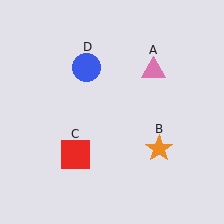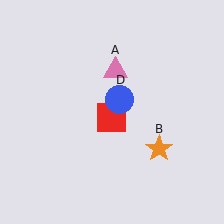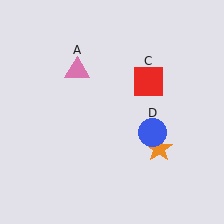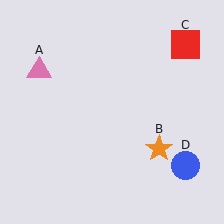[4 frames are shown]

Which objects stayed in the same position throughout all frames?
Orange star (object B) remained stationary.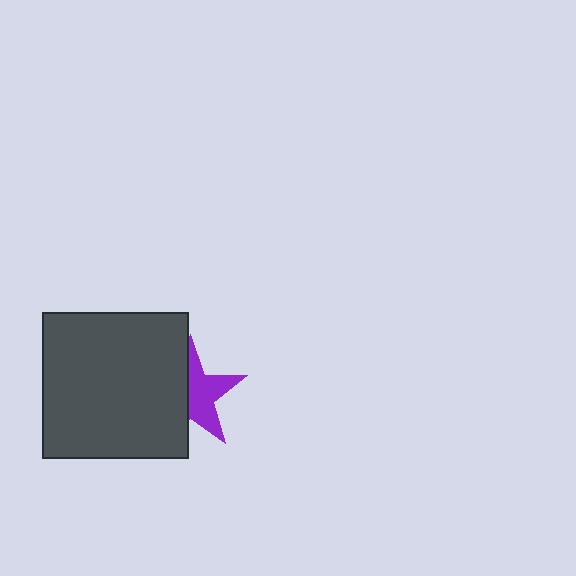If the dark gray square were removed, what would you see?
You would see the complete purple star.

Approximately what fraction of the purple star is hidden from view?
Roughly 48% of the purple star is hidden behind the dark gray square.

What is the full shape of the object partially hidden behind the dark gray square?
The partially hidden object is a purple star.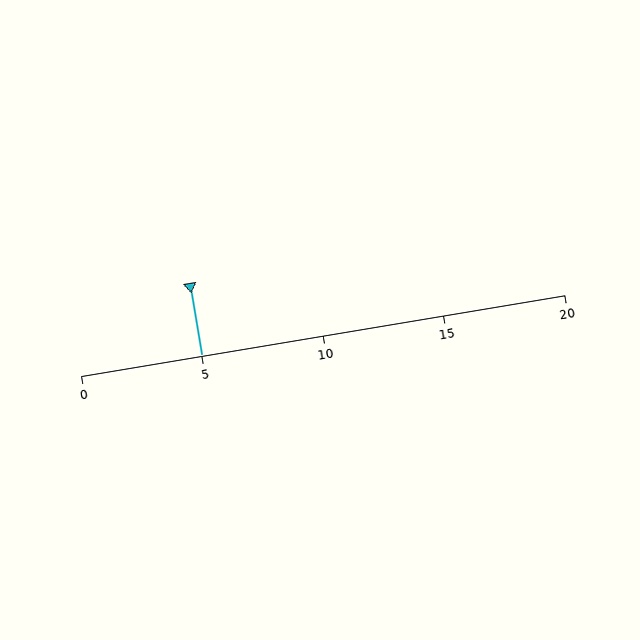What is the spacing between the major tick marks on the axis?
The major ticks are spaced 5 apart.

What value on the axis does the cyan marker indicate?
The marker indicates approximately 5.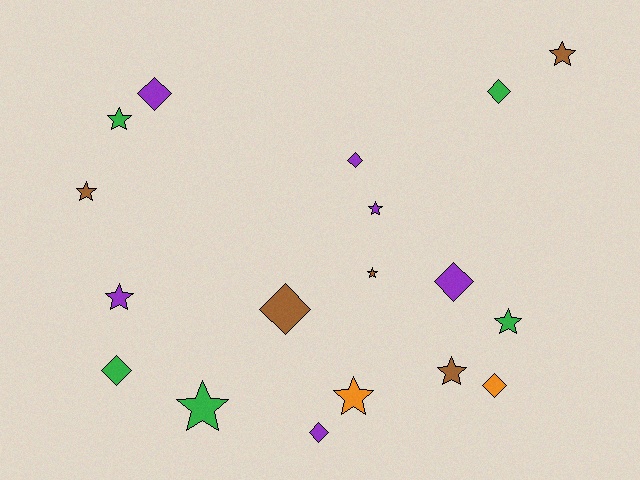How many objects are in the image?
There are 18 objects.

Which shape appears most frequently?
Star, with 10 objects.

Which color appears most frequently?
Purple, with 6 objects.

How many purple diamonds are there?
There are 4 purple diamonds.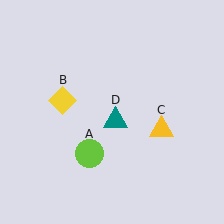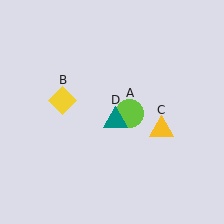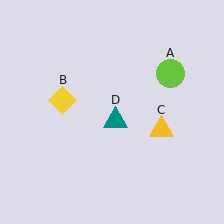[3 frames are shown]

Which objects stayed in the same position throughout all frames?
Yellow diamond (object B) and yellow triangle (object C) and teal triangle (object D) remained stationary.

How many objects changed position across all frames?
1 object changed position: lime circle (object A).